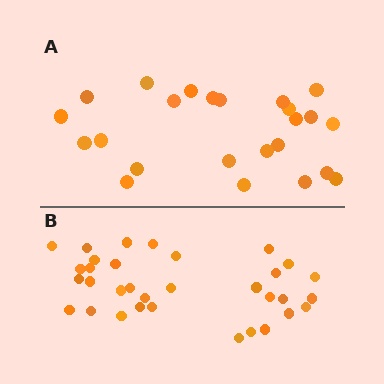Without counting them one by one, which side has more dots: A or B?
Region B (the bottom region) has more dots.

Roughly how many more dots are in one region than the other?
Region B has roughly 8 or so more dots than region A.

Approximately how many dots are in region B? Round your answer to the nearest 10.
About 30 dots. (The exact count is 33, which rounds to 30.)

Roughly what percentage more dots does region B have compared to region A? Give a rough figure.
About 40% more.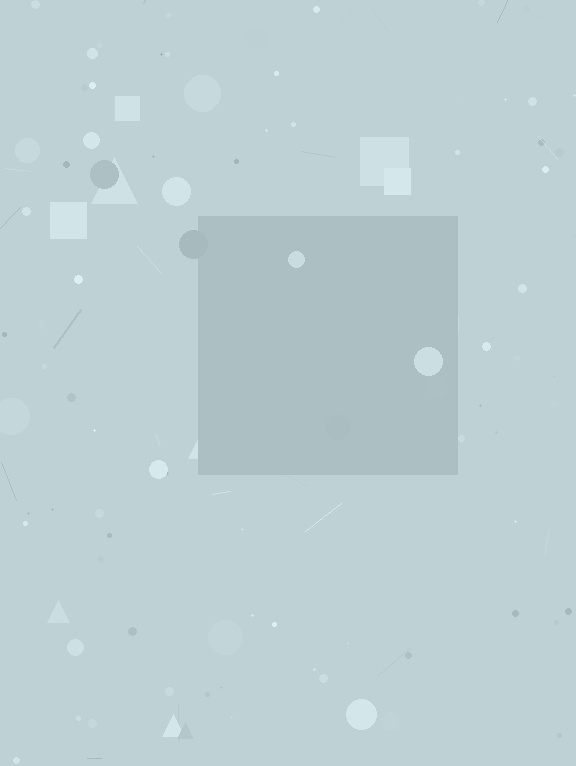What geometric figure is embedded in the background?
A square is embedded in the background.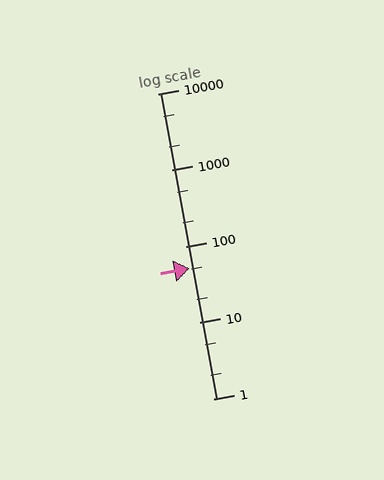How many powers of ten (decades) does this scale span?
The scale spans 4 decades, from 1 to 10000.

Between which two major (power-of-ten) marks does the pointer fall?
The pointer is between 10 and 100.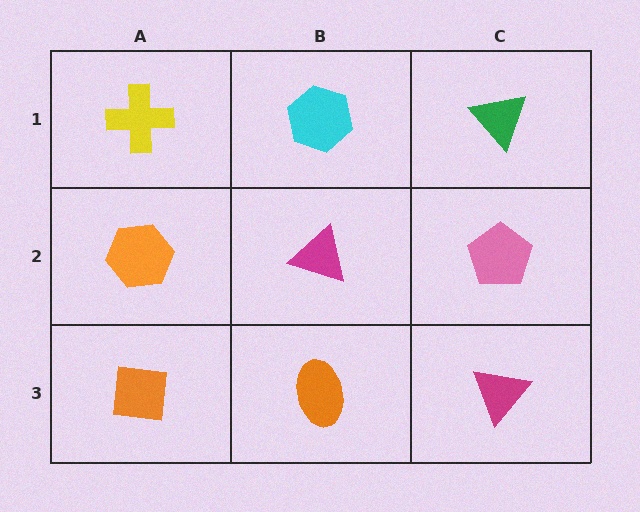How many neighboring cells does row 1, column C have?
2.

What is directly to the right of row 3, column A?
An orange ellipse.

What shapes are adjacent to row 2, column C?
A green triangle (row 1, column C), a magenta triangle (row 3, column C), a magenta triangle (row 2, column B).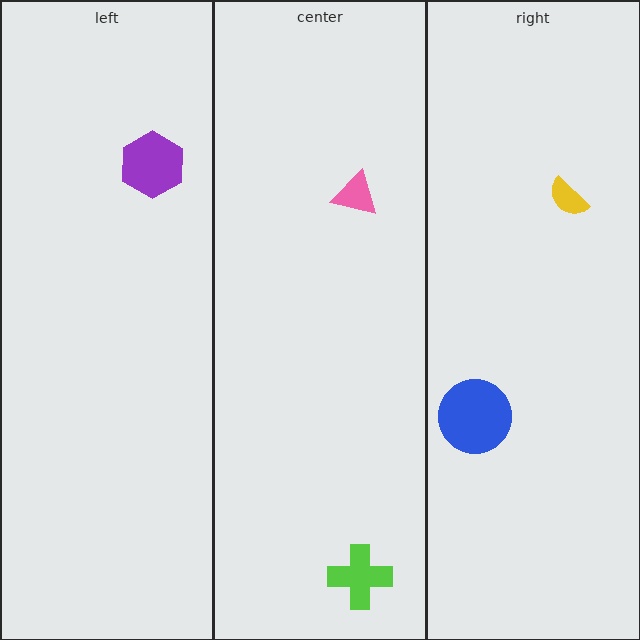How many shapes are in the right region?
2.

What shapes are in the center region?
The lime cross, the pink triangle.